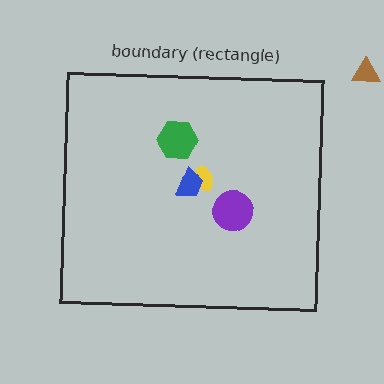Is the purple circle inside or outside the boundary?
Inside.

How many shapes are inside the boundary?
4 inside, 1 outside.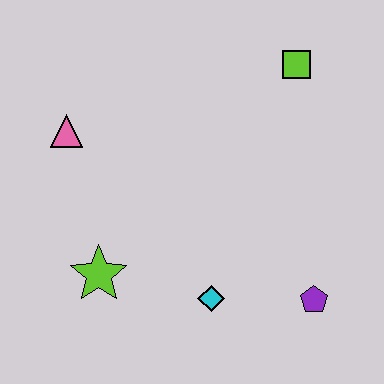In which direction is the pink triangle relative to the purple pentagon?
The pink triangle is to the left of the purple pentagon.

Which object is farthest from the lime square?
The lime star is farthest from the lime square.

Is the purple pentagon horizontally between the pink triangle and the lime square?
No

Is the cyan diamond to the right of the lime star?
Yes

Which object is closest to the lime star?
The cyan diamond is closest to the lime star.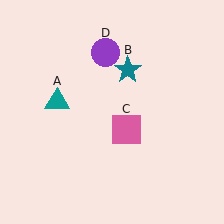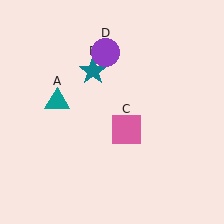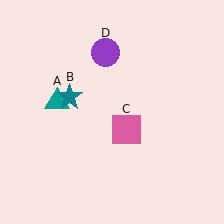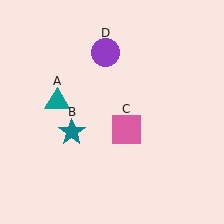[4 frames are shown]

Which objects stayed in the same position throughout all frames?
Teal triangle (object A) and pink square (object C) and purple circle (object D) remained stationary.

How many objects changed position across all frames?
1 object changed position: teal star (object B).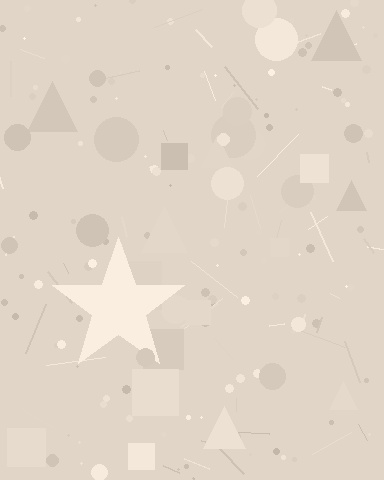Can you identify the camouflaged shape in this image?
The camouflaged shape is a star.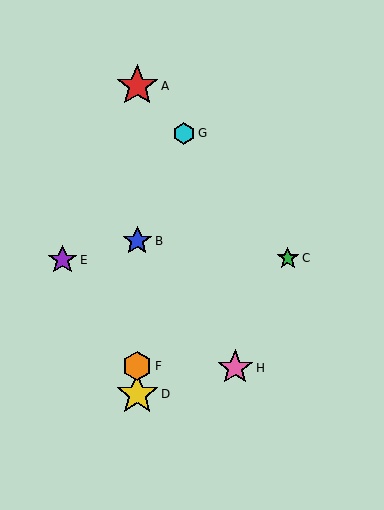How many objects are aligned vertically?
4 objects (A, B, D, F) are aligned vertically.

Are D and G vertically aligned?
No, D is at x≈137 and G is at x≈184.